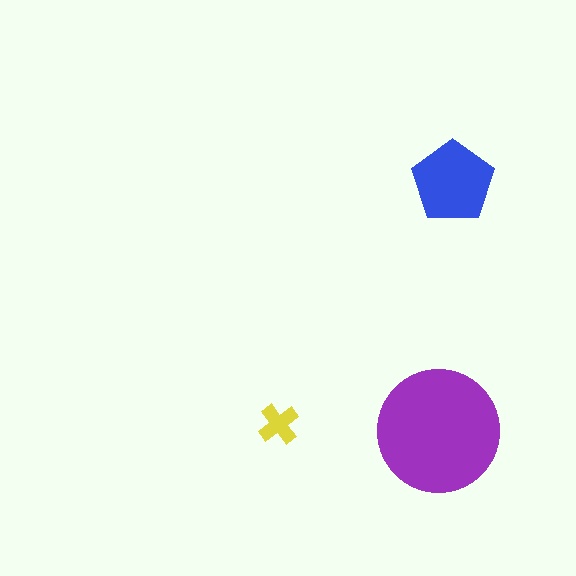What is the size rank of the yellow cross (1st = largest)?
3rd.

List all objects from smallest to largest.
The yellow cross, the blue pentagon, the purple circle.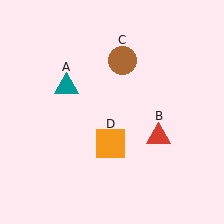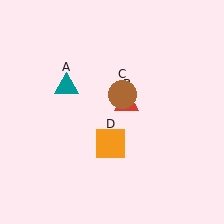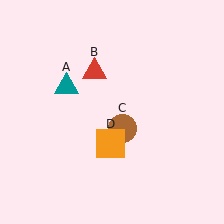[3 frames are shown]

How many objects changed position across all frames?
2 objects changed position: red triangle (object B), brown circle (object C).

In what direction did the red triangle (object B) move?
The red triangle (object B) moved up and to the left.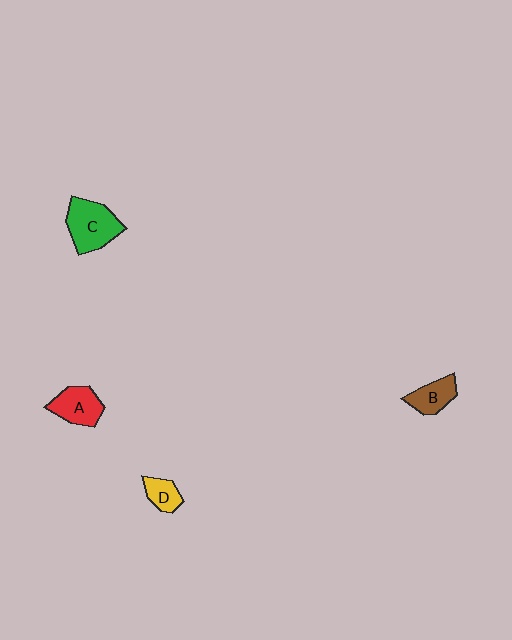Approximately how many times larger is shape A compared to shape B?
Approximately 1.2 times.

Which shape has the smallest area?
Shape D (yellow).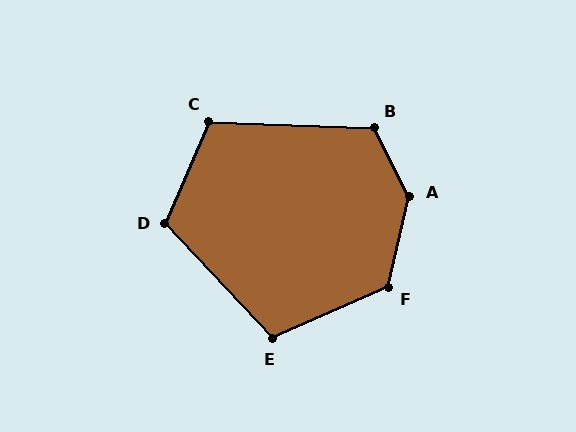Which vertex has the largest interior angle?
A, at approximately 139 degrees.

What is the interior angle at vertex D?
Approximately 114 degrees (obtuse).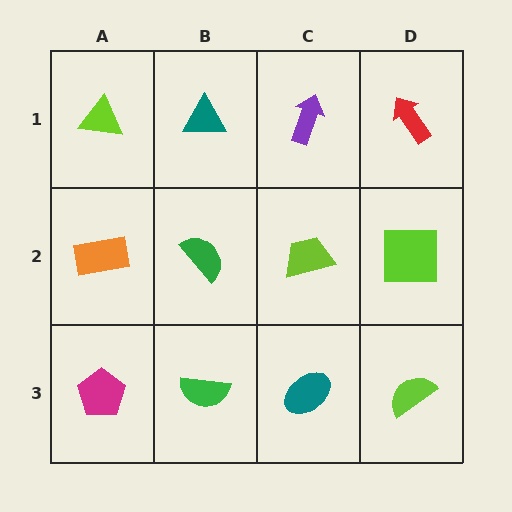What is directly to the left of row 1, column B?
A lime triangle.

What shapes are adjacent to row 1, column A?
An orange rectangle (row 2, column A), a teal triangle (row 1, column B).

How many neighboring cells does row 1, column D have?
2.